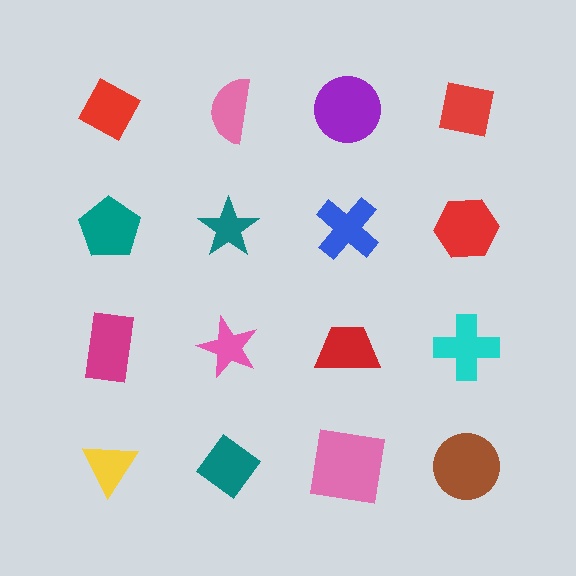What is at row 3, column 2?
A pink star.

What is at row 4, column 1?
A yellow triangle.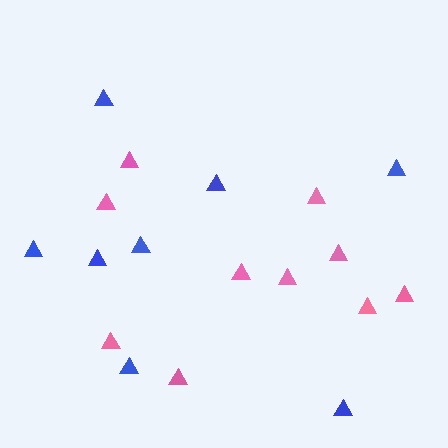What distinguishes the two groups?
There are 2 groups: one group of pink triangles (10) and one group of blue triangles (8).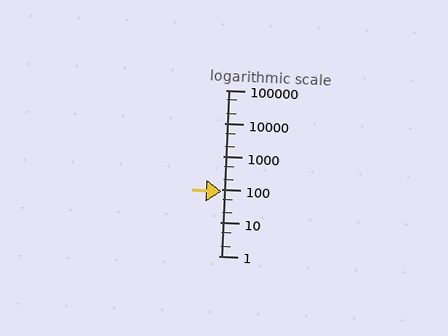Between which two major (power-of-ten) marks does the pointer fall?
The pointer is between 10 and 100.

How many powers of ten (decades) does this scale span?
The scale spans 5 decades, from 1 to 100000.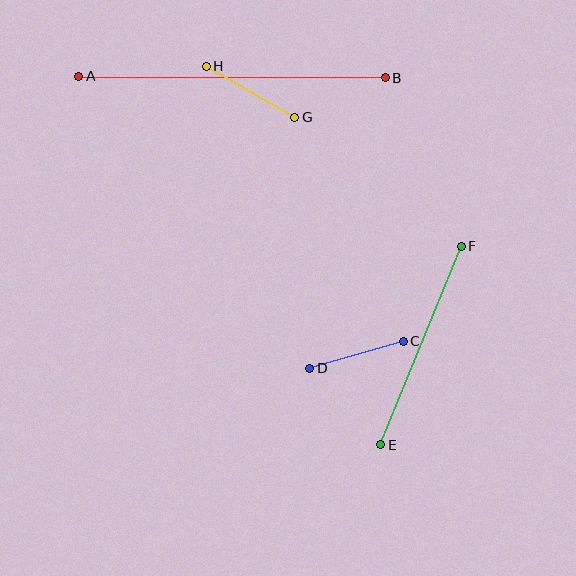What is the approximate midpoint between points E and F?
The midpoint is at approximately (421, 346) pixels.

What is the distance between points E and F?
The distance is approximately 214 pixels.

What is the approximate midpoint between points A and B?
The midpoint is at approximately (232, 77) pixels.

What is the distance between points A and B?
The distance is approximately 306 pixels.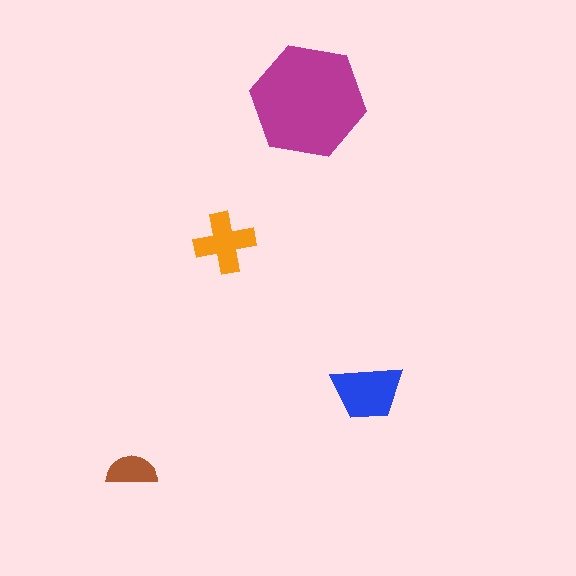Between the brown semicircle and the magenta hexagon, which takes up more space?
The magenta hexagon.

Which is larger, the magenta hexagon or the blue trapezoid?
The magenta hexagon.